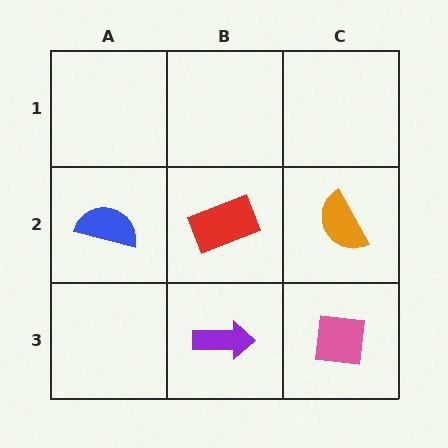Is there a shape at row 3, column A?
No, that cell is empty.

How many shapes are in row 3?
2 shapes.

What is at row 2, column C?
An orange semicircle.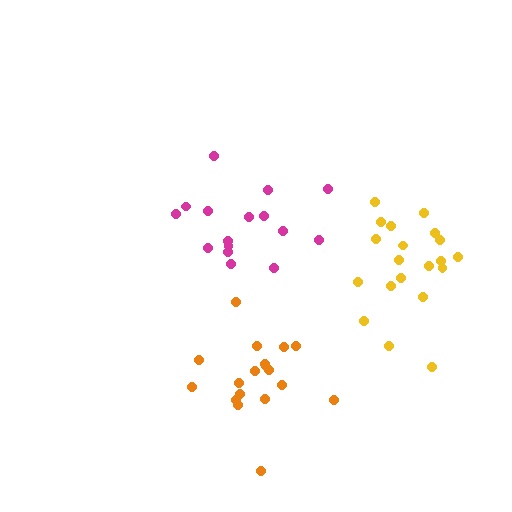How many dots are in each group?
Group 1: 16 dots, Group 2: 18 dots, Group 3: 20 dots (54 total).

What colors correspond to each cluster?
The clusters are colored: magenta, orange, yellow.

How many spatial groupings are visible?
There are 3 spatial groupings.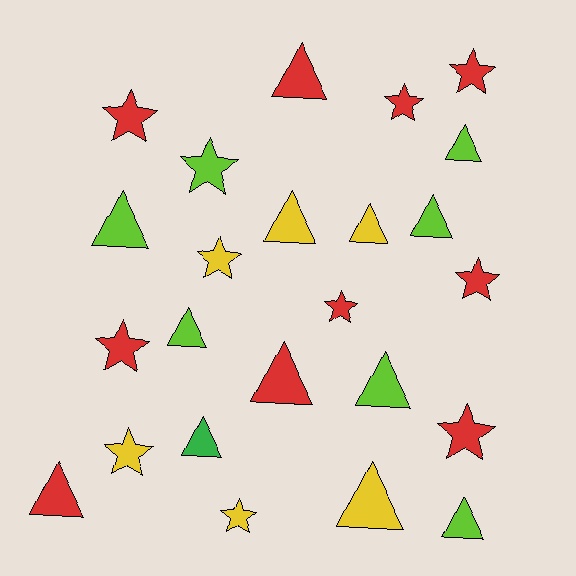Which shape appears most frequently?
Triangle, with 13 objects.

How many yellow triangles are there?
There are 3 yellow triangles.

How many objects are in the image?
There are 24 objects.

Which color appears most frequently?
Red, with 10 objects.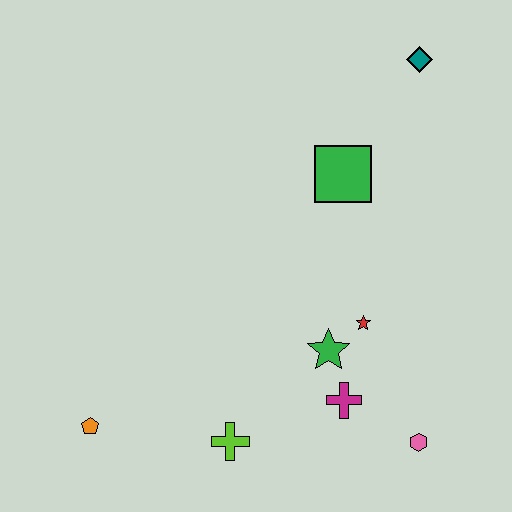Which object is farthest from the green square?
The orange pentagon is farthest from the green square.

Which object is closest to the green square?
The teal diamond is closest to the green square.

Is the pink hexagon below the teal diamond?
Yes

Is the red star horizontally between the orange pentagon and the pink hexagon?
Yes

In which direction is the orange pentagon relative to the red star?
The orange pentagon is to the left of the red star.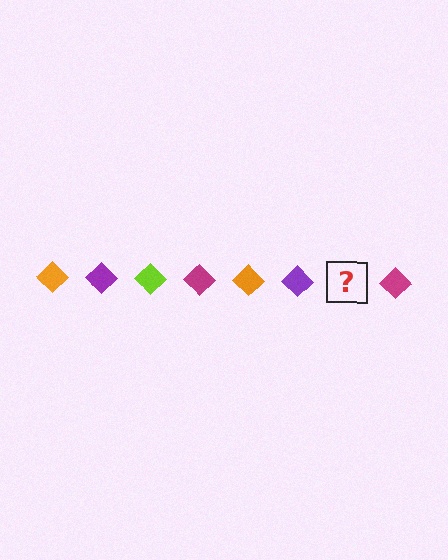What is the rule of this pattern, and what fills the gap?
The rule is that the pattern cycles through orange, purple, lime, magenta diamonds. The gap should be filled with a lime diamond.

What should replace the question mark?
The question mark should be replaced with a lime diamond.